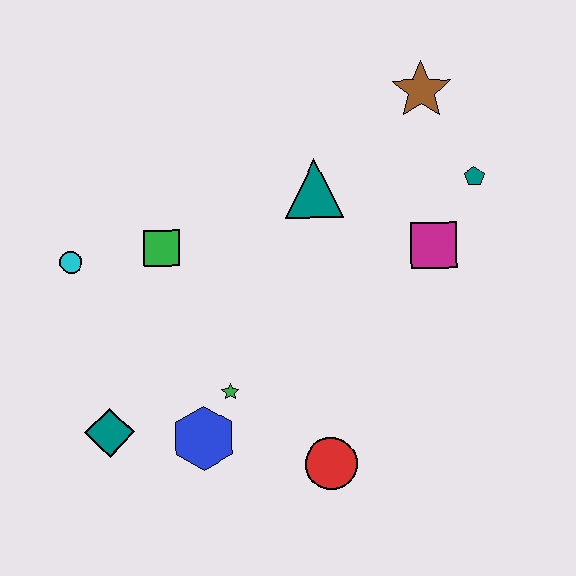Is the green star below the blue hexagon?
No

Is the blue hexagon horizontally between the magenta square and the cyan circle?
Yes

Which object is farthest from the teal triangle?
The teal diamond is farthest from the teal triangle.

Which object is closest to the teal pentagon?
The magenta square is closest to the teal pentagon.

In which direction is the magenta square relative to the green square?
The magenta square is to the right of the green square.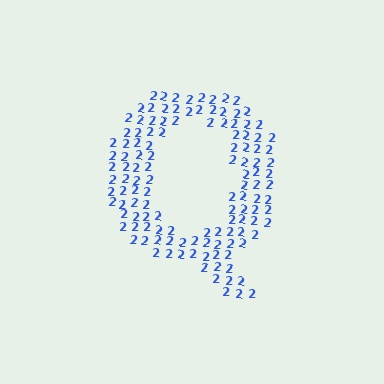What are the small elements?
The small elements are digit 2's.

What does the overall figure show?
The overall figure shows the letter Q.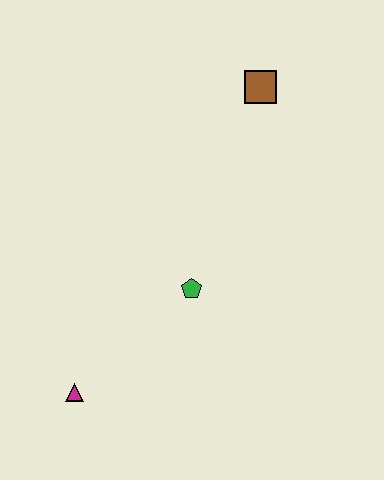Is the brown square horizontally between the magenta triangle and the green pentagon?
No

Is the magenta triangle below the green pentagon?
Yes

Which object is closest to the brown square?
The green pentagon is closest to the brown square.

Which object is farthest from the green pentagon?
The brown square is farthest from the green pentagon.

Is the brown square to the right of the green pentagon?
Yes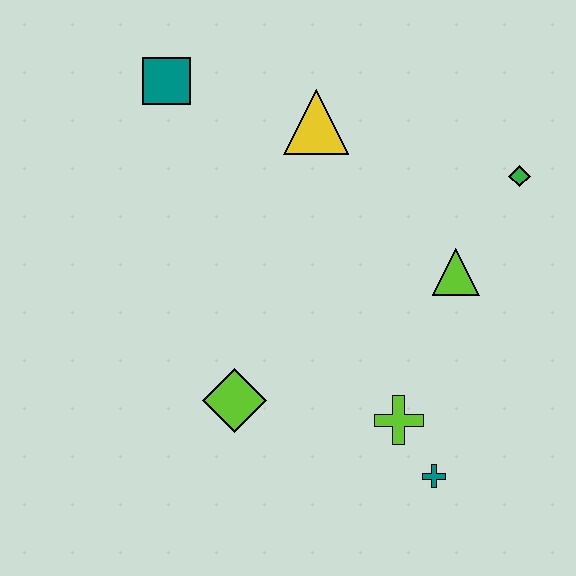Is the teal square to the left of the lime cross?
Yes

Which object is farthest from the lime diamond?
The green diamond is farthest from the lime diamond.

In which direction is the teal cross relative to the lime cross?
The teal cross is below the lime cross.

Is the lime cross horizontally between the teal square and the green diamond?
Yes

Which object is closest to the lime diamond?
The lime cross is closest to the lime diamond.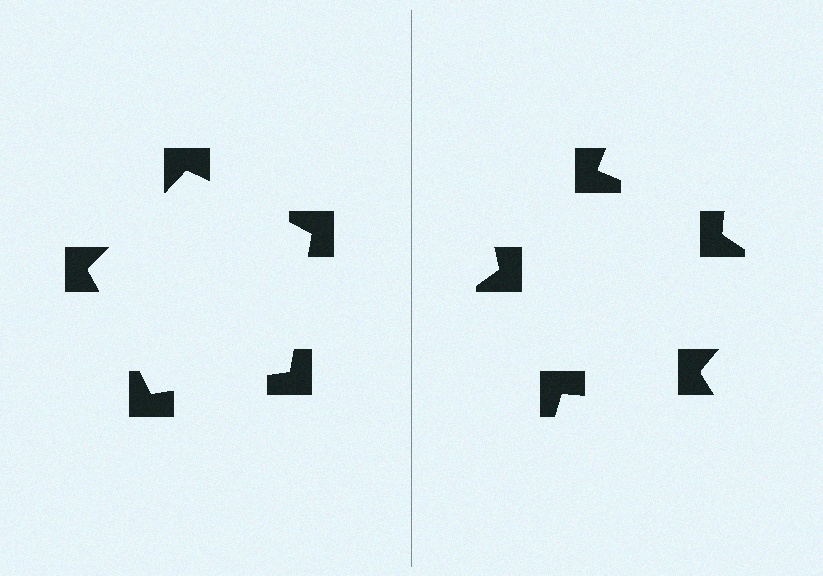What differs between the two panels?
The notched squares are positioned identically on both sides; only the wedge orientations differ. On the left they align to a pentagon; on the right they are misaligned.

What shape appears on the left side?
An illusory pentagon.